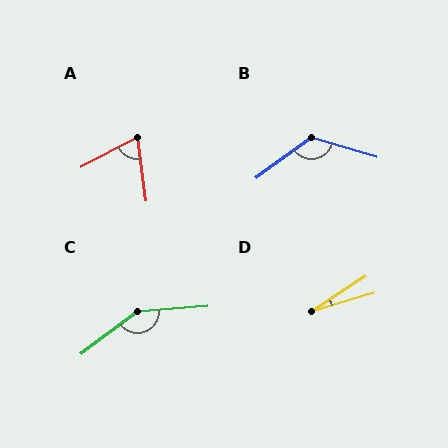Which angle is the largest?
C, at approximately 147 degrees.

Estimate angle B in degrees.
Approximately 127 degrees.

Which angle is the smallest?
D, at approximately 17 degrees.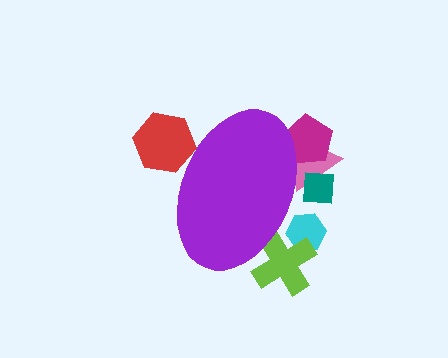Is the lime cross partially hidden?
Yes, the lime cross is partially hidden behind the purple ellipse.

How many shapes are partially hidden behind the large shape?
6 shapes are partially hidden.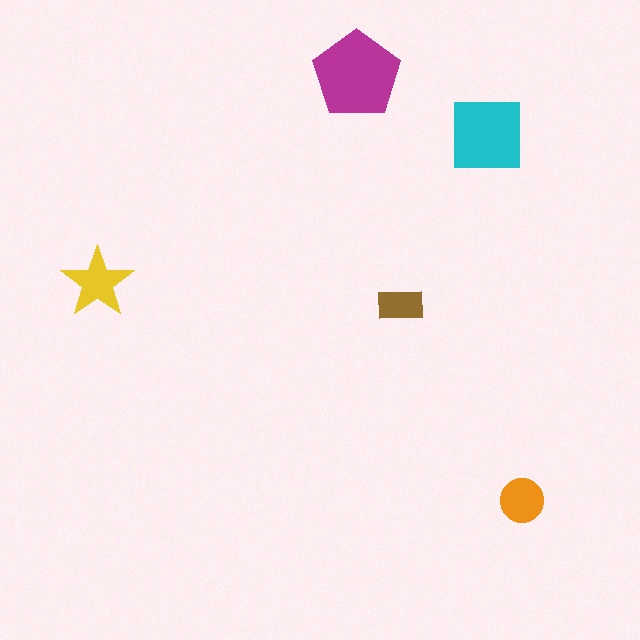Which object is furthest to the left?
The yellow star is leftmost.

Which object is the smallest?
The brown rectangle.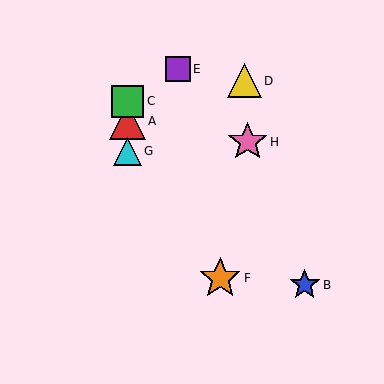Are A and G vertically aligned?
Yes, both are at x≈127.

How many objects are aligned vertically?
3 objects (A, C, G) are aligned vertically.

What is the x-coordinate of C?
Object C is at x≈127.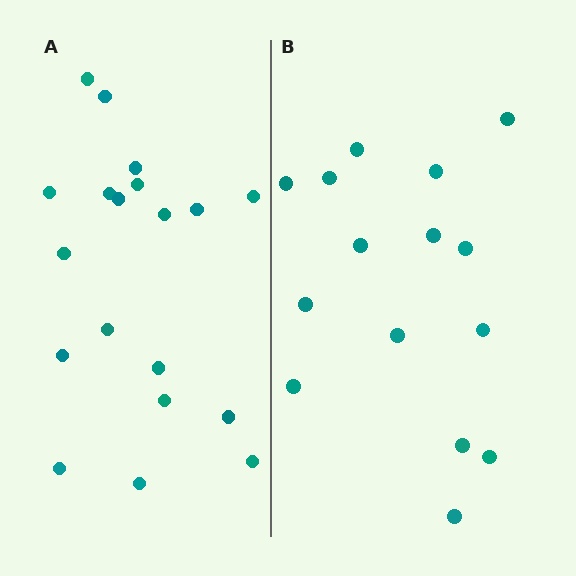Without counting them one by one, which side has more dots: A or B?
Region A (the left region) has more dots.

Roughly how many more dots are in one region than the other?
Region A has about 4 more dots than region B.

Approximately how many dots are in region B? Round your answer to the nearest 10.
About 20 dots. (The exact count is 15, which rounds to 20.)